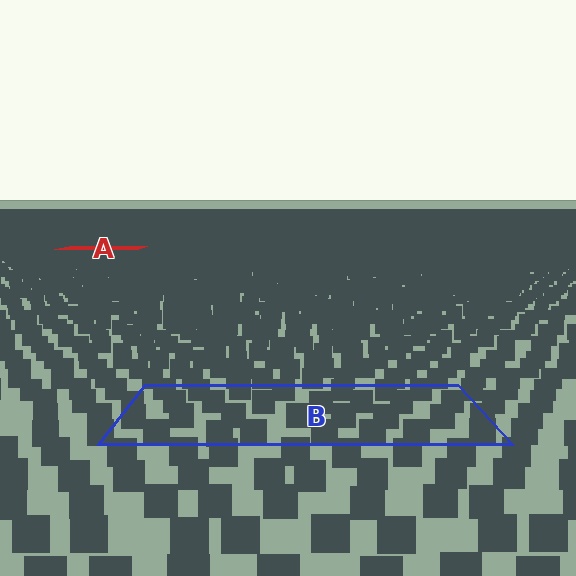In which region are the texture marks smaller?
The texture marks are smaller in region A, because it is farther away.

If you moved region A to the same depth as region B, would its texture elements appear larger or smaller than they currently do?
They would appear larger. At a closer depth, the same texture elements are projected at a bigger on-screen size.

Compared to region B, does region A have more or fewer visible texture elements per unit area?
Region A has more texture elements per unit area — they are packed more densely because it is farther away.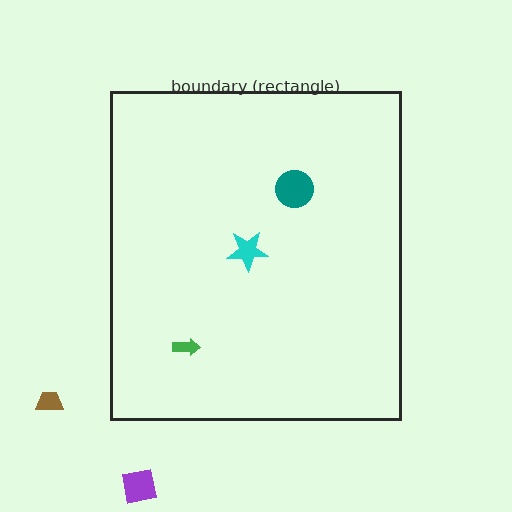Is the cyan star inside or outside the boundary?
Inside.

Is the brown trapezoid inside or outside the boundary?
Outside.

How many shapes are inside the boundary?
3 inside, 2 outside.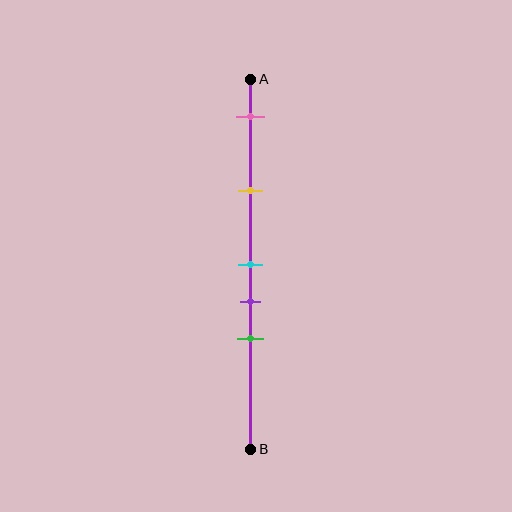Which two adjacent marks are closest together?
The cyan and purple marks are the closest adjacent pair.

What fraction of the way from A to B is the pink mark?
The pink mark is approximately 10% (0.1) of the way from A to B.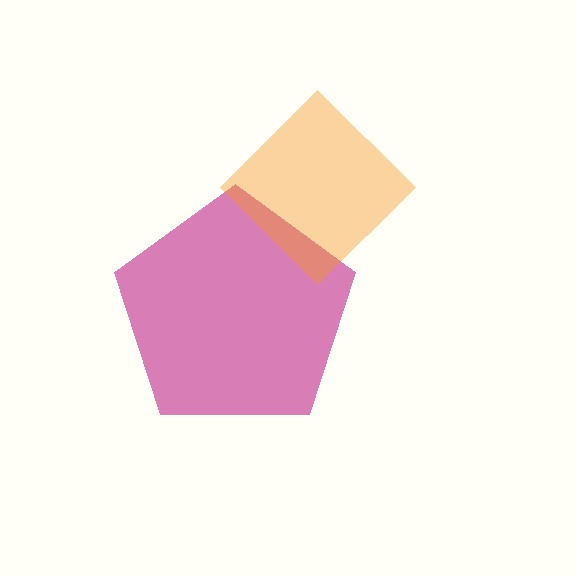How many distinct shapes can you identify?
There are 2 distinct shapes: a magenta pentagon, an orange diamond.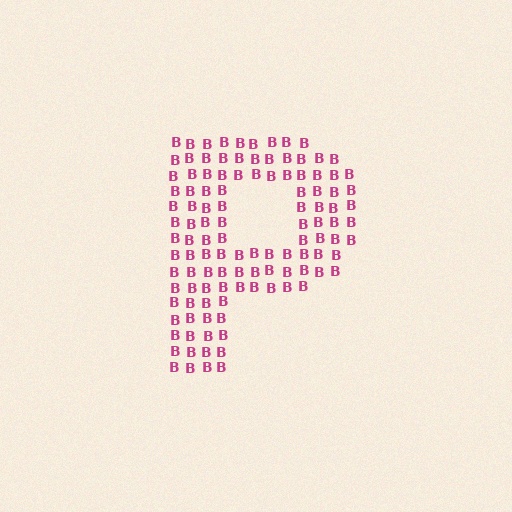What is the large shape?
The large shape is the letter P.